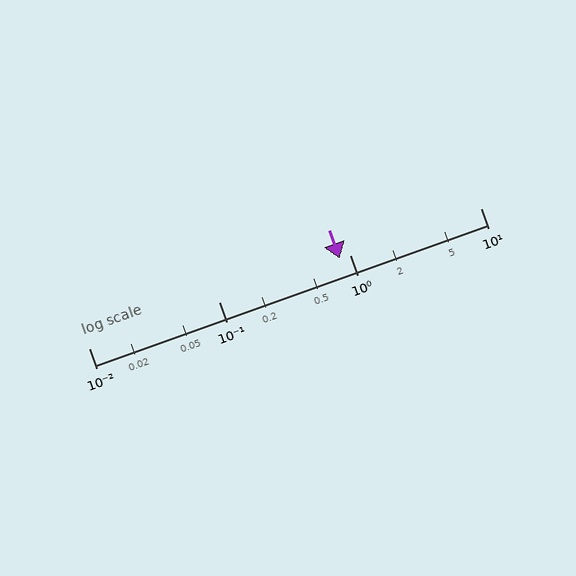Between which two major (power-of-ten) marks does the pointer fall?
The pointer is between 0.1 and 1.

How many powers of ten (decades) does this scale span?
The scale spans 3 decades, from 0.01 to 10.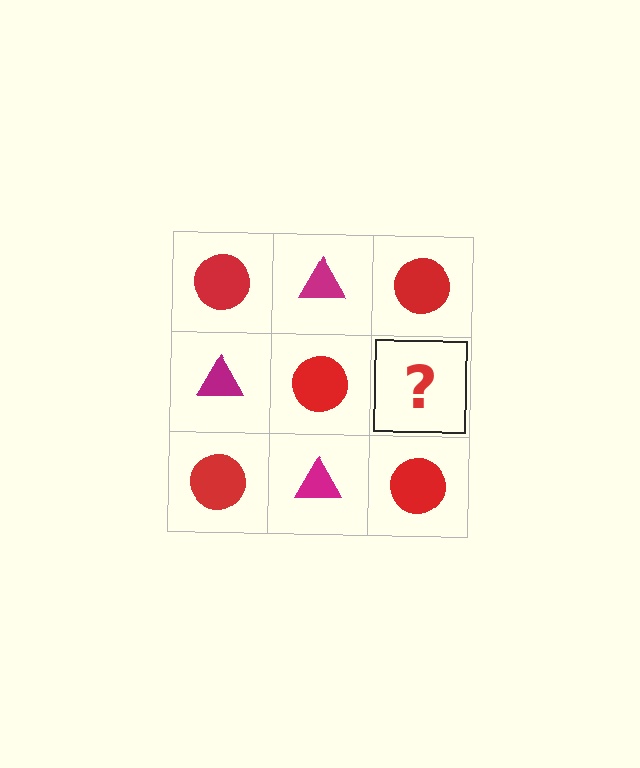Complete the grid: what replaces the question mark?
The question mark should be replaced with a magenta triangle.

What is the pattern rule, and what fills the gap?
The rule is that it alternates red circle and magenta triangle in a checkerboard pattern. The gap should be filled with a magenta triangle.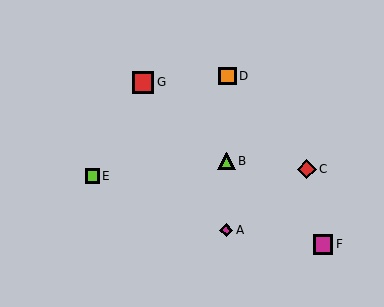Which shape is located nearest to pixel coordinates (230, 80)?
The orange square (labeled D) at (227, 76) is nearest to that location.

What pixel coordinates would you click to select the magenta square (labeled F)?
Click at (323, 245) to select the magenta square F.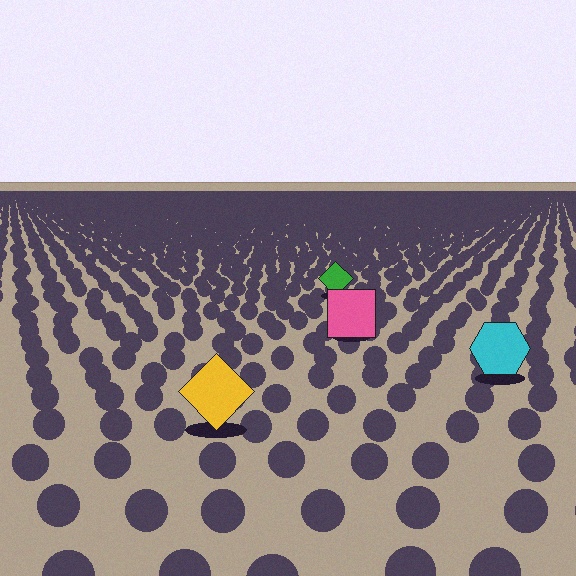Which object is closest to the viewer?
The yellow diamond is closest. The texture marks near it are larger and more spread out.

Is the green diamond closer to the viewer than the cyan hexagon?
No. The cyan hexagon is closer — you can tell from the texture gradient: the ground texture is coarser near it.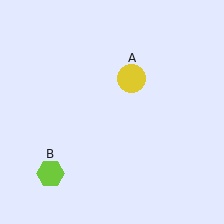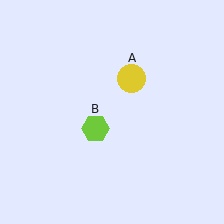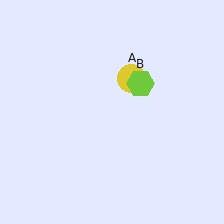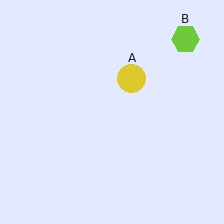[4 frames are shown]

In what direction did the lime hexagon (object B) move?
The lime hexagon (object B) moved up and to the right.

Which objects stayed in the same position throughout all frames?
Yellow circle (object A) remained stationary.